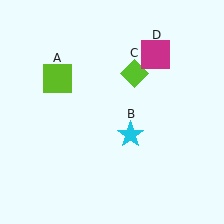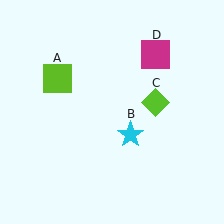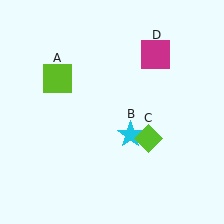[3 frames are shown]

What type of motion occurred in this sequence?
The lime diamond (object C) rotated clockwise around the center of the scene.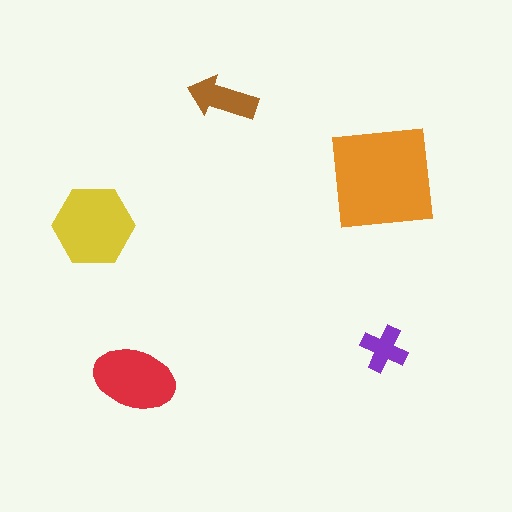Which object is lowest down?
The red ellipse is bottommost.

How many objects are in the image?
There are 5 objects in the image.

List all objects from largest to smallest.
The orange square, the yellow hexagon, the red ellipse, the brown arrow, the purple cross.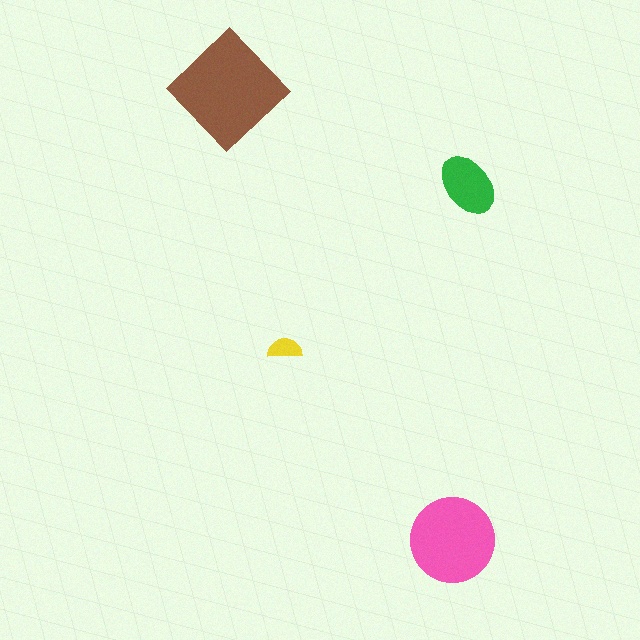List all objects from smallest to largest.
The yellow semicircle, the green ellipse, the pink circle, the brown diamond.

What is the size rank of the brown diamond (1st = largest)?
1st.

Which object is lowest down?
The pink circle is bottommost.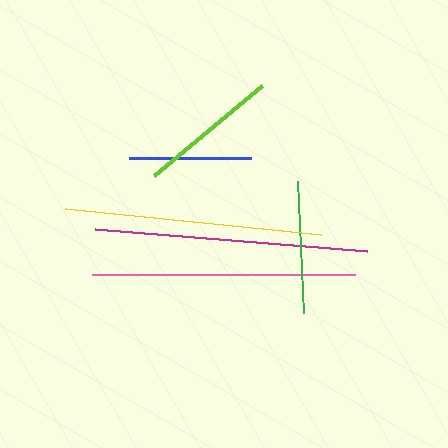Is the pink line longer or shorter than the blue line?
The pink line is longer than the blue line.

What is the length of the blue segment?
The blue segment is approximately 122 pixels long.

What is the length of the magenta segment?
The magenta segment is approximately 273 pixels long.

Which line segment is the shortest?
The blue line is the shortest at approximately 122 pixels.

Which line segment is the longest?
The magenta line is the longest at approximately 273 pixels.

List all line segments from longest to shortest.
From longest to shortest: magenta, pink, yellow, lime, green, blue.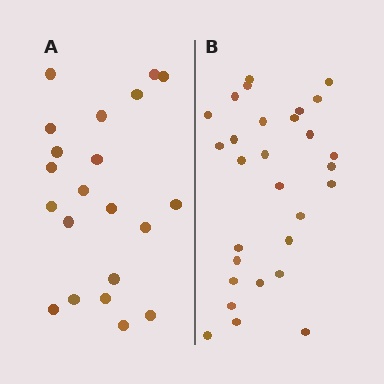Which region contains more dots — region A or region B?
Region B (the right region) has more dots.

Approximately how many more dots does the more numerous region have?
Region B has roughly 8 or so more dots than region A.